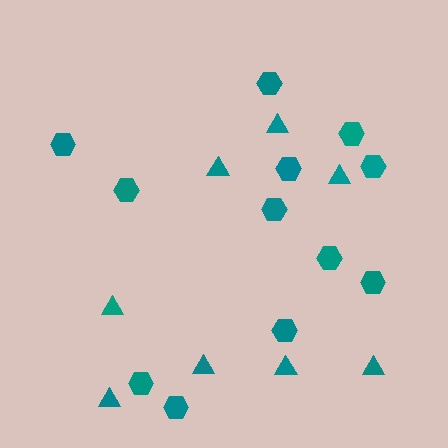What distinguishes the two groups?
There are 2 groups: one group of triangles (8) and one group of hexagons (12).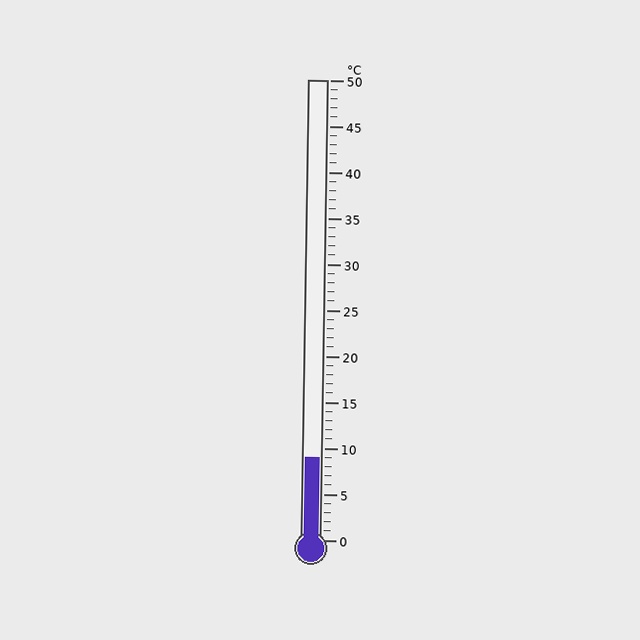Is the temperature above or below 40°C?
The temperature is below 40°C.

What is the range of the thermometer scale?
The thermometer scale ranges from 0°C to 50°C.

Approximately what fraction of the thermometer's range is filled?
The thermometer is filled to approximately 20% of its range.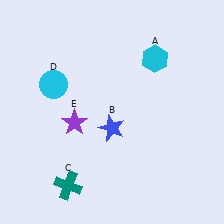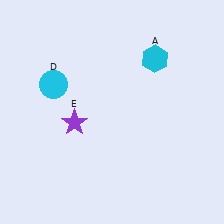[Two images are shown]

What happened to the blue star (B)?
The blue star (B) was removed in Image 2. It was in the bottom-left area of Image 1.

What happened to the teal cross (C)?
The teal cross (C) was removed in Image 2. It was in the bottom-left area of Image 1.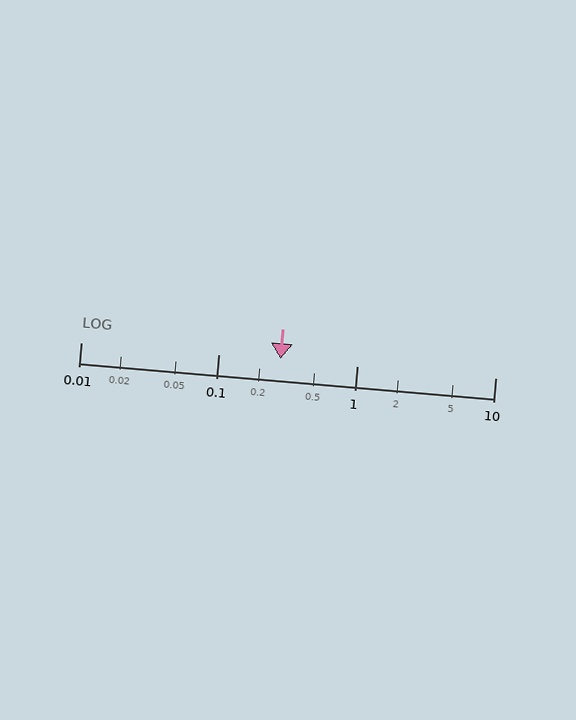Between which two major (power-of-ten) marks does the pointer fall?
The pointer is between 0.1 and 1.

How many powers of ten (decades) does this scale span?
The scale spans 3 decades, from 0.01 to 10.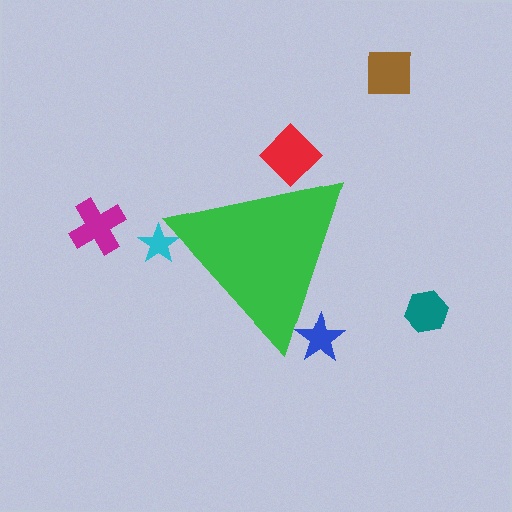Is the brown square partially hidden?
No, the brown square is fully visible.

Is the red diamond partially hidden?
Yes, the red diamond is partially hidden behind the green triangle.